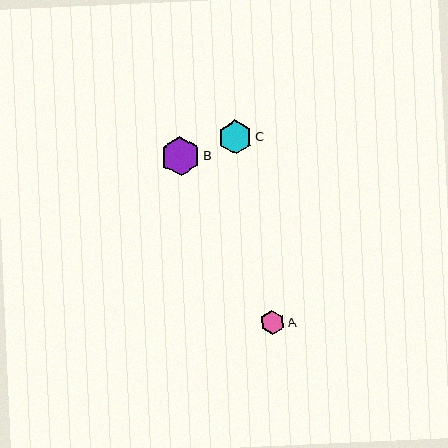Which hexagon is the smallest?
Hexagon A is the smallest with a size of approximately 24 pixels.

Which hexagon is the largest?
Hexagon B is the largest with a size of approximately 39 pixels.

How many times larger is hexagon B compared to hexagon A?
Hexagon B is approximately 1.6 times the size of hexagon A.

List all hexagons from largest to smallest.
From largest to smallest: B, C, A.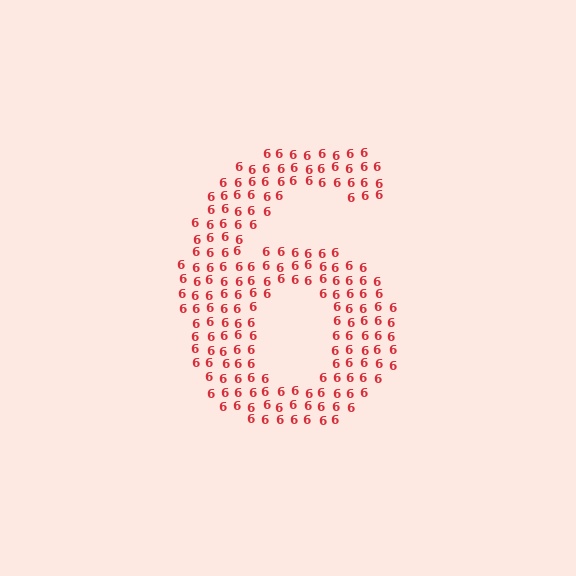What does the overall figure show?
The overall figure shows the digit 6.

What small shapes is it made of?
It is made of small digit 6's.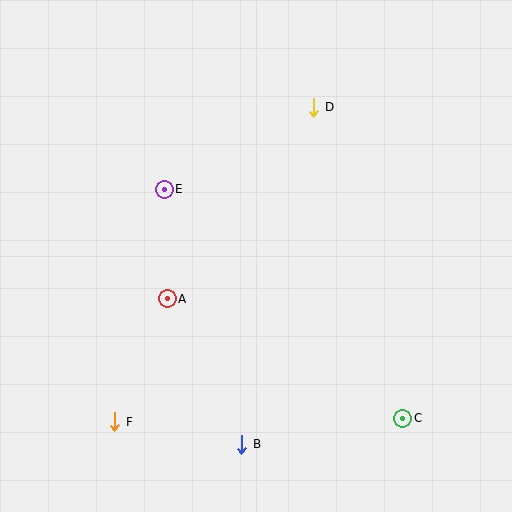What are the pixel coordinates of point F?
Point F is at (115, 422).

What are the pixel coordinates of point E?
Point E is at (164, 190).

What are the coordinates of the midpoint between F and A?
The midpoint between F and A is at (141, 360).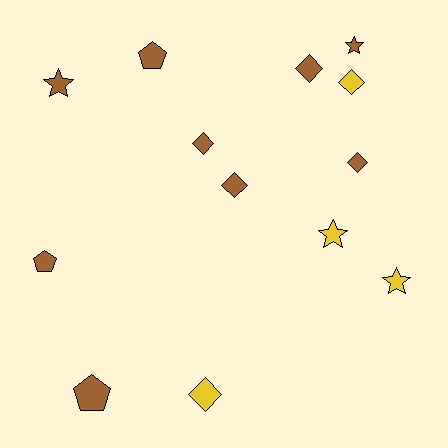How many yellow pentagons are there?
There are no yellow pentagons.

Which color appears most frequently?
Brown, with 9 objects.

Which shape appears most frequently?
Diamond, with 6 objects.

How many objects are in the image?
There are 13 objects.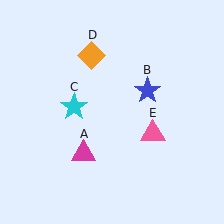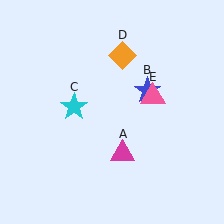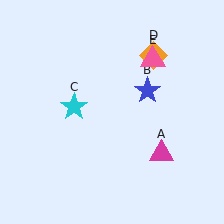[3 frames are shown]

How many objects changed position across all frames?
3 objects changed position: magenta triangle (object A), orange diamond (object D), pink triangle (object E).